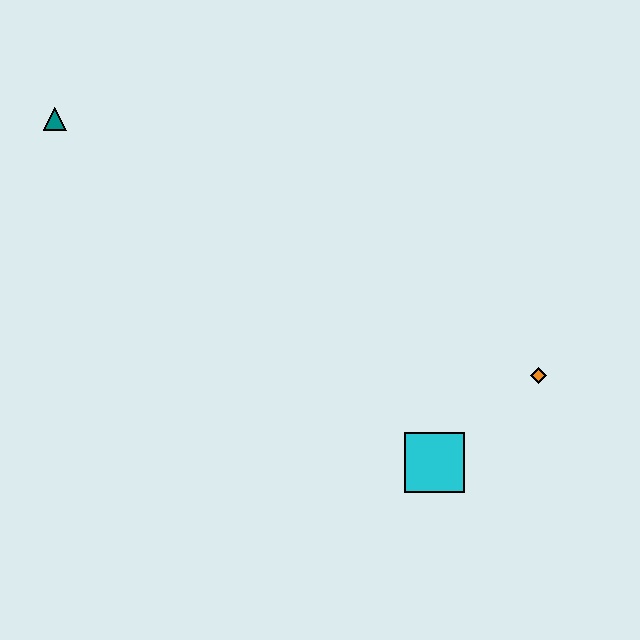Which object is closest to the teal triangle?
The cyan square is closest to the teal triangle.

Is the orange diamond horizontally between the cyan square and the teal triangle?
No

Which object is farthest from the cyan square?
The teal triangle is farthest from the cyan square.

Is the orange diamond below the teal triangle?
Yes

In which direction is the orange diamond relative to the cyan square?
The orange diamond is to the right of the cyan square.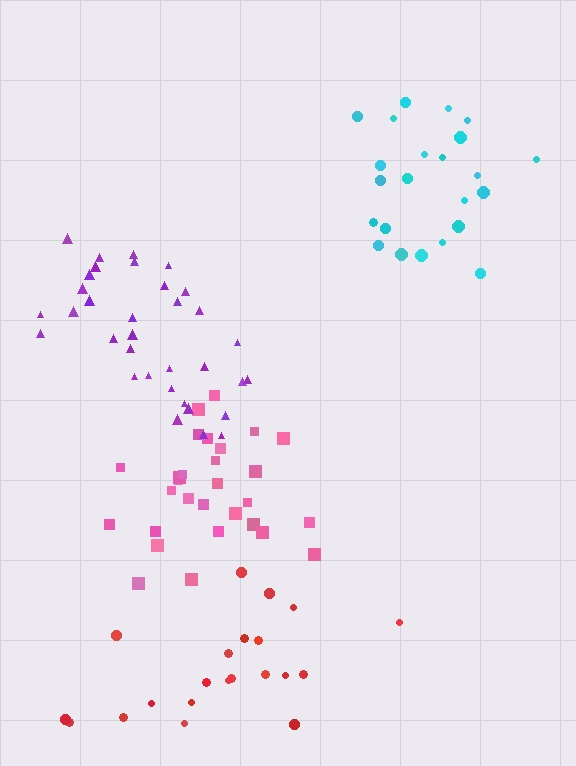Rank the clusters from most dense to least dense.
pink, purple, cyan, red.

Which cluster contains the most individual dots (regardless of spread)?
Purple (34).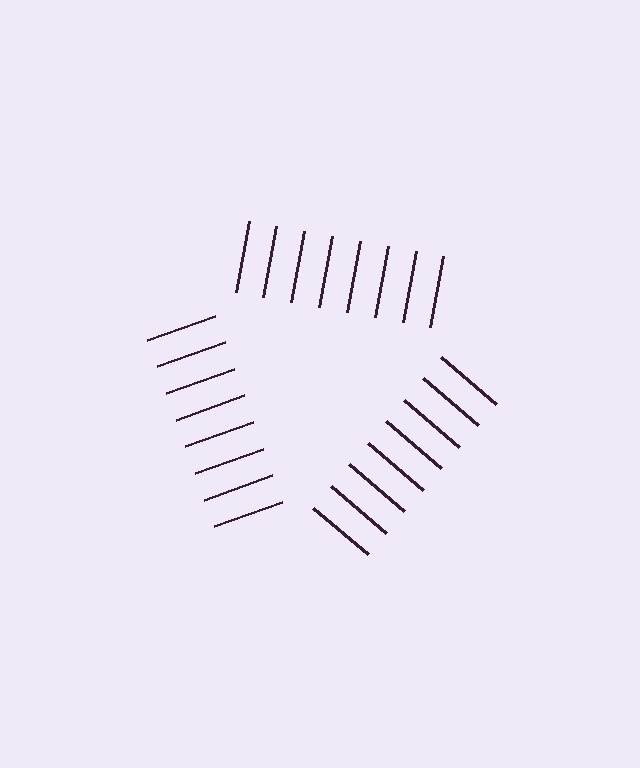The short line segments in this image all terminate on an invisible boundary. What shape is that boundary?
An illusory triangle — the line segments terminate on its edges but no continuous stroke is drawn.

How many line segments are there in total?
24 — 8 along each of the 3 edges.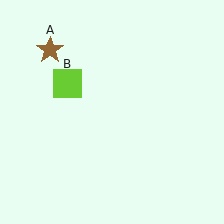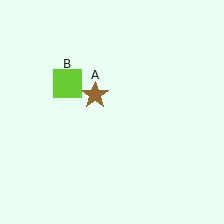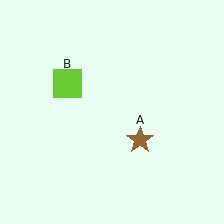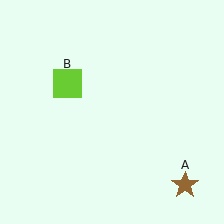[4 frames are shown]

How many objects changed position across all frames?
1 object changed position: brown star (object A).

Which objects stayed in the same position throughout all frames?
Lime square (object B) remained stationary.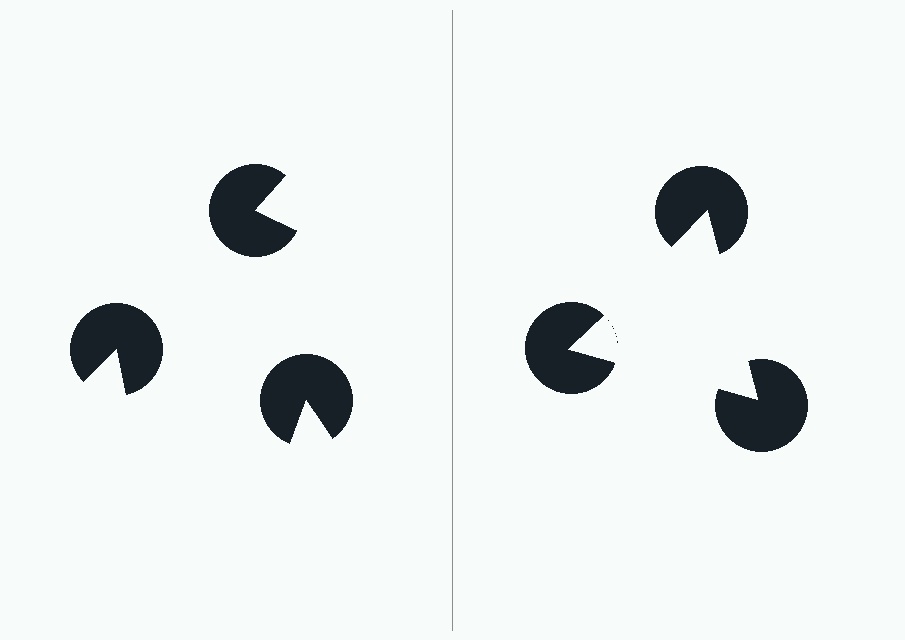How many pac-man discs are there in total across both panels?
6 — 3 on each side.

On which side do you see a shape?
An illusory triangle appears on the right side. On the left side the wedge cuts are rotated, so no coherent shape forms.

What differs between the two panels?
The pac-man discs are positioned identically on both sides; only the wedge orientations differ. On the right they align to a triangle; on the left they are misaligned.